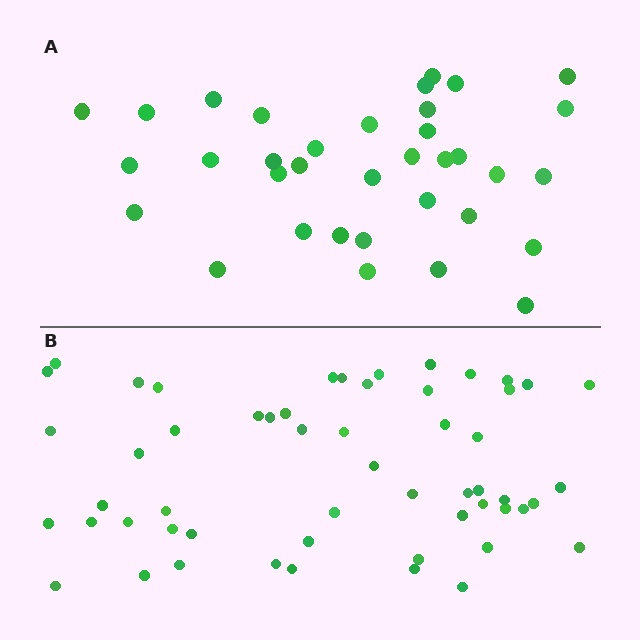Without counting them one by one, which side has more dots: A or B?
Region B (the bottom region) has more dots.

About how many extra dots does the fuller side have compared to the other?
Region B has approximately 20 more dots than region A.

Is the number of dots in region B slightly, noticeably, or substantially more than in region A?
Region B has substantially more. The ratio is roughly 1.6 to 1.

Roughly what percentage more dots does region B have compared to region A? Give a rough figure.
About 55% more.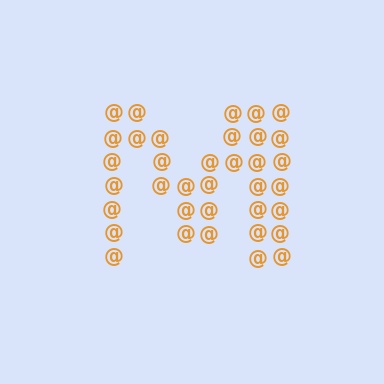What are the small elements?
The small elements are at signs.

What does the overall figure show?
The overall figure shows the letter M.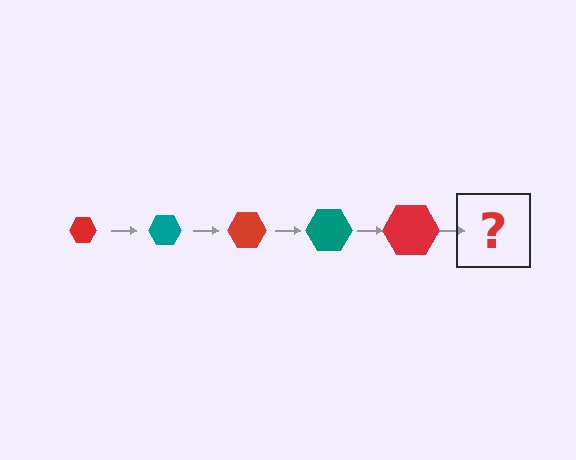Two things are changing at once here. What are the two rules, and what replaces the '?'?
The two rules are that the hexagon grows larger each step and the color cycles through red and teal. The '?' should be a teal hexagon, larger than the previous one.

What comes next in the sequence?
The next element should be a teal hexagon, larger than the previous one.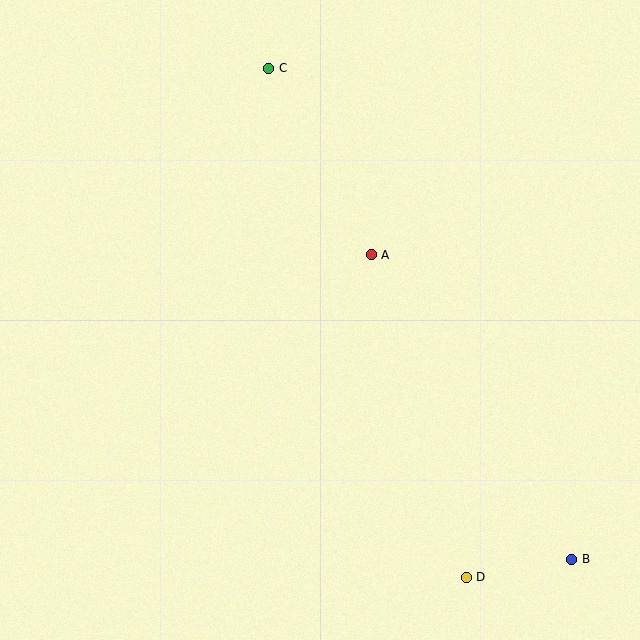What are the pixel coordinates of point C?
Point C is at (269, 68).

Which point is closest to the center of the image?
Point A at (371, 255) is closest to the center.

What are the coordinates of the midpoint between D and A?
The midpoint between D and A is at (419, 416).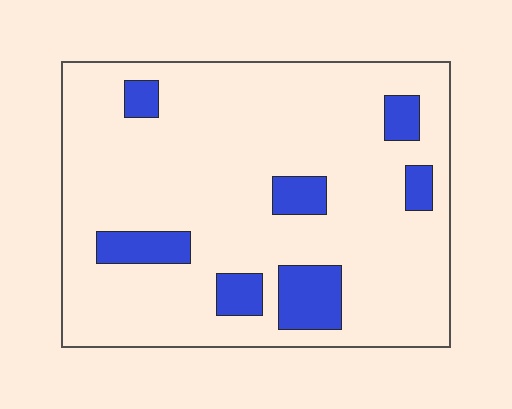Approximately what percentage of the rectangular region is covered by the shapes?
Approximately 15%.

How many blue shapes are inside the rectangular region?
7.